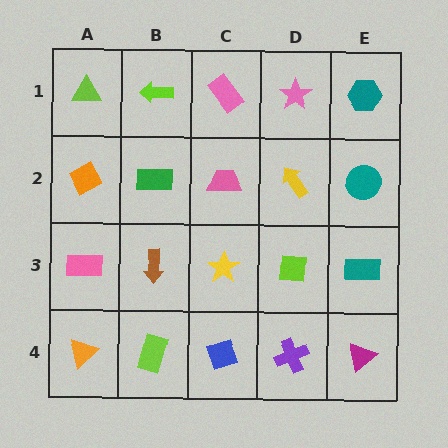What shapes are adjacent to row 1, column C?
A pink trapezoid (row 2, column C), a lime arrow (row 1, column B), a pink star (row 1, column D).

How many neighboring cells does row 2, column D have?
4.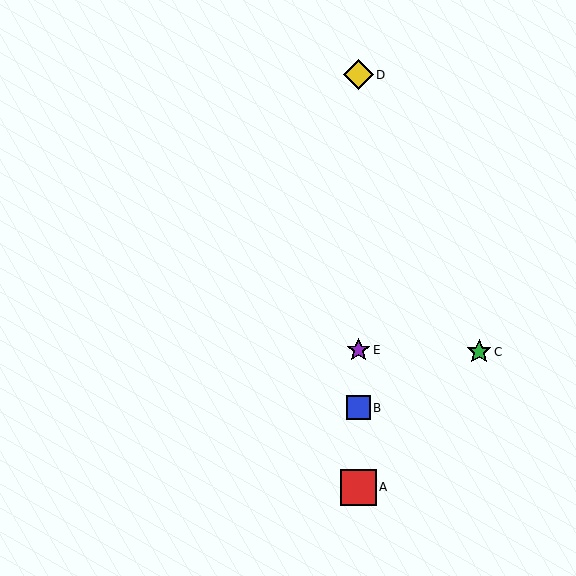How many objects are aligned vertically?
4 objects (A, B, D, E) are aligned vertically.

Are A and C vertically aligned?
No, A is at x≈358 and C is at x≈479.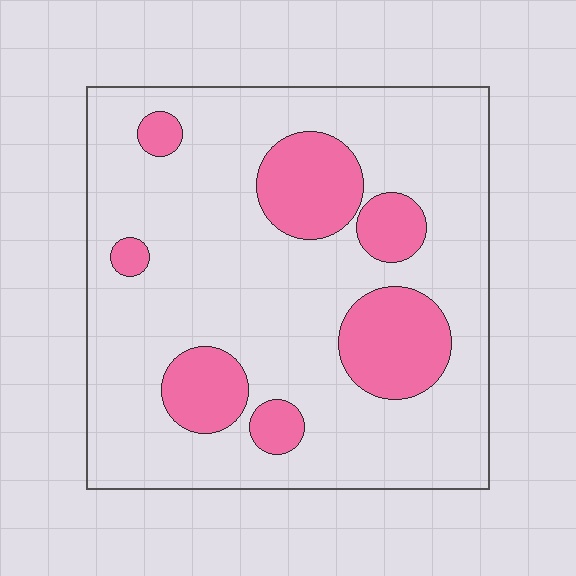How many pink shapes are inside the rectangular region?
7.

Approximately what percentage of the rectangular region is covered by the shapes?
Approximately 20%.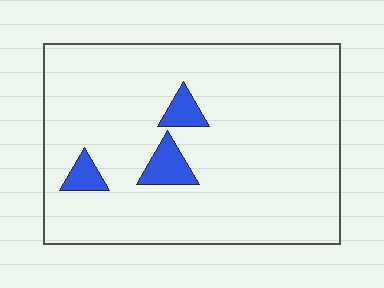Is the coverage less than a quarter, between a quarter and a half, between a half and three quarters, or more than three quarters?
Less than a quarter.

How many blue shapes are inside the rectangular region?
3.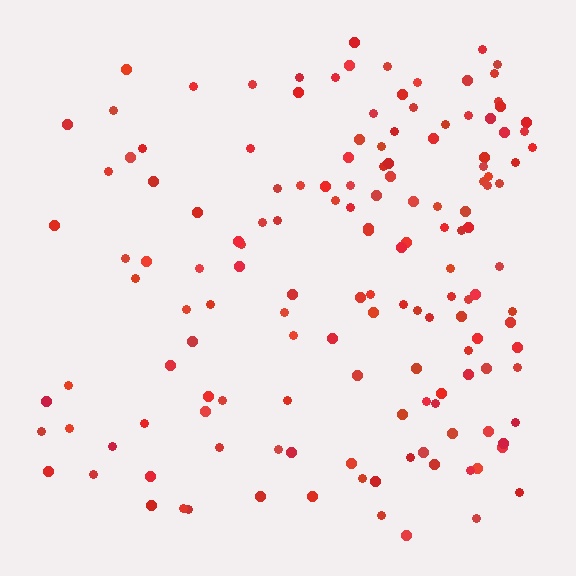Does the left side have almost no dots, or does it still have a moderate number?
Still a moderate number, just noticeably fewer than the right.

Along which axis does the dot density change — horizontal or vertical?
Horizontal.